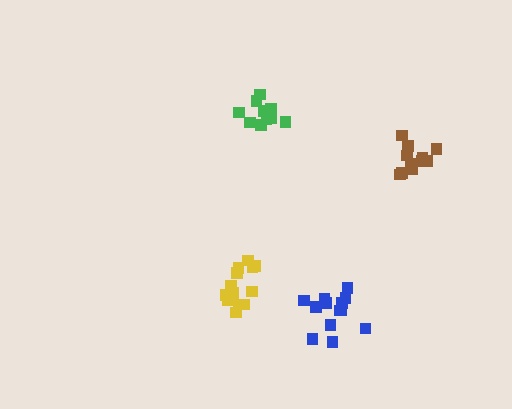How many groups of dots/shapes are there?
There are 4 groups.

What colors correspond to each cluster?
The clusters are colored: yellow, brown, green, blue.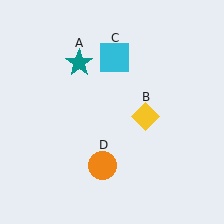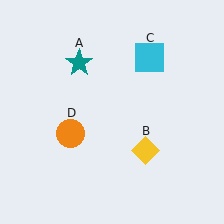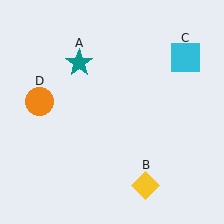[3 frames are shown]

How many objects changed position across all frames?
3 objects changed position: yellow diamond (object B), cyan square (object C), orange circle (object D).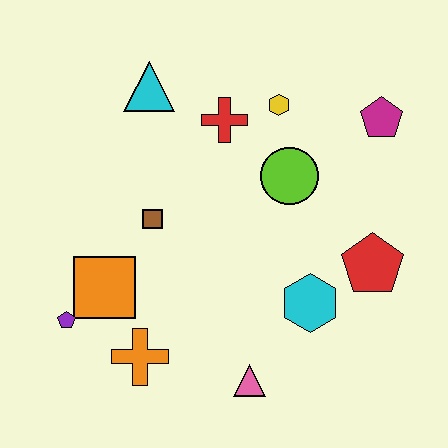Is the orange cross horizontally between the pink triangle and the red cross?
No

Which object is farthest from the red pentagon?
The purple pentagon is farthest from the red pentagon.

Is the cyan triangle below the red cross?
No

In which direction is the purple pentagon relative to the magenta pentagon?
The purple pentagon is to the left of the magenta pentagon.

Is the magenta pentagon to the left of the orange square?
No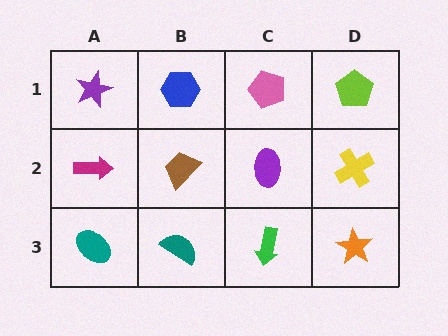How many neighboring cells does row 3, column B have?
3.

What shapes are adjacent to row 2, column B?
A blue hexagon (row 1, column B), a teal semicircle (row 3, column B), a magenta arrow (row 2, column A), a purple ellipse (row 2, column C).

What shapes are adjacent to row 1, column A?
A magenta arrow (row 2, column A), a blue hexagon (row 1, column B).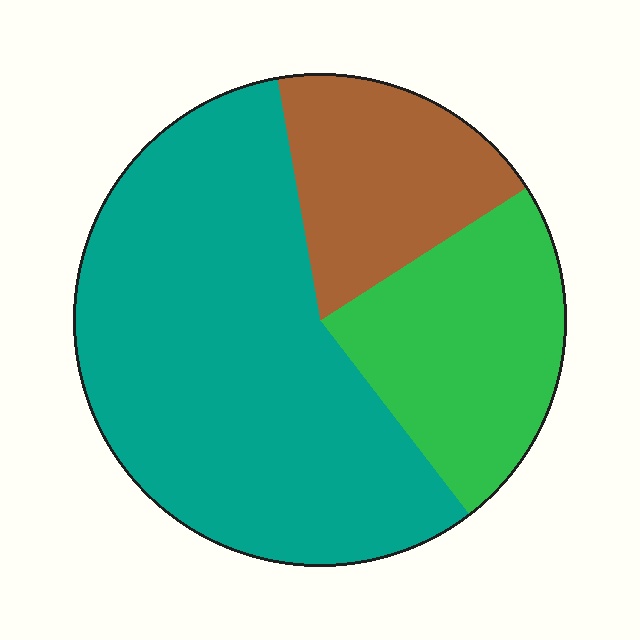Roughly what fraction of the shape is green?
Green covers roughly 25% of the shape.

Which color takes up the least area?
Brown, at roughly 20%.